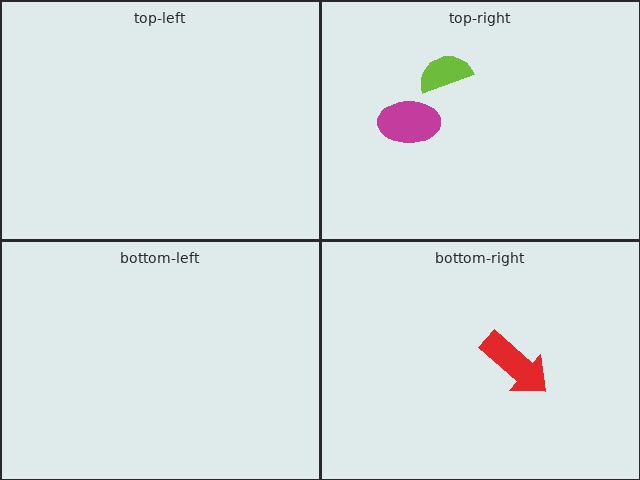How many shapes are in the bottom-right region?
1.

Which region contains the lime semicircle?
The top-right region.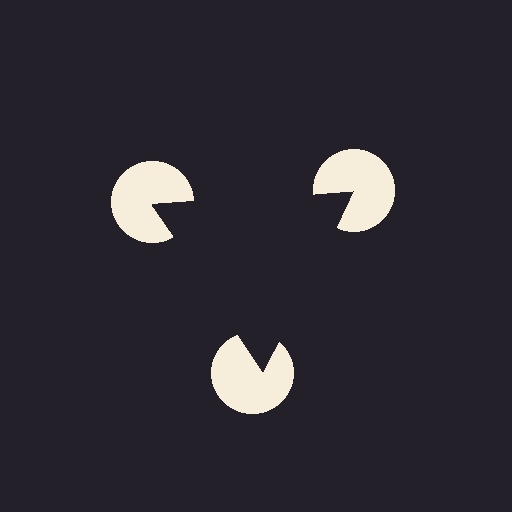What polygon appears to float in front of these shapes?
An illusory triangle — its edges are inferred from the aligned wedge cuts in the pac-man discs, not physically drawn.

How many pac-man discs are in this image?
There are 3 — one at each vertex of the illusory triangle.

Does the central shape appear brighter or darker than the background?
It typically appears slightly darker than the background, even though no actual brightness change is drawn.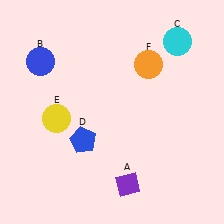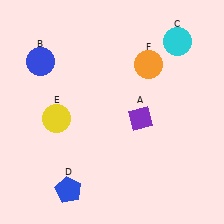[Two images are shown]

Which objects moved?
The objects that moved are: the purple diamond (A), the blue pentagon (D).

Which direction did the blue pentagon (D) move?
The blue pentagon (D) moved down.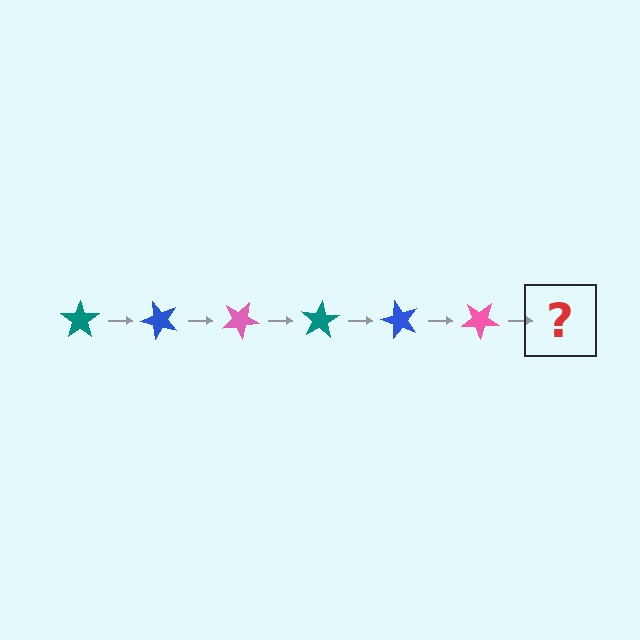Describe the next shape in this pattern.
It should be a teal star, rotated 300 degrees from the start.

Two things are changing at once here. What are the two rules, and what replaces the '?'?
The two rules are that it rotates 50 degrees each step and the color cycles through teal, blue, and pink. The '?' should be a teal star, rotated 300 degrees from the start.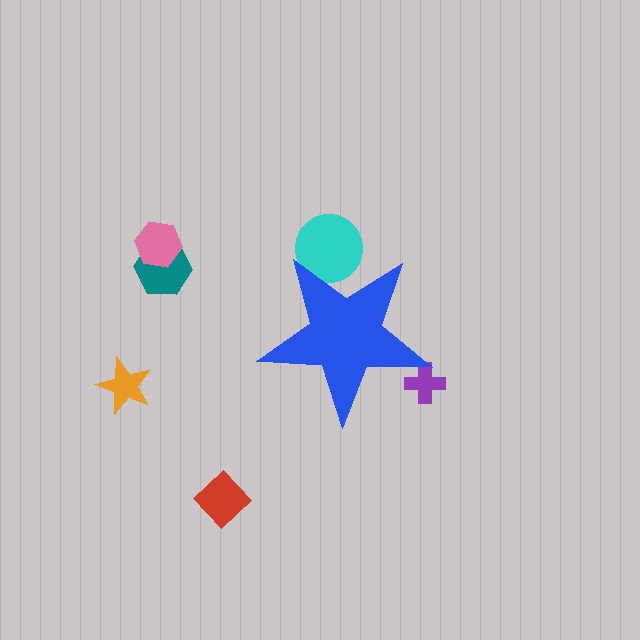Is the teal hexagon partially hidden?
No, the teal hexagon is fully visible.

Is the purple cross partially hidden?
Yes, the purple cross is partially hidden behind the blue star.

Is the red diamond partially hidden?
No, the red diamond is fully visible.